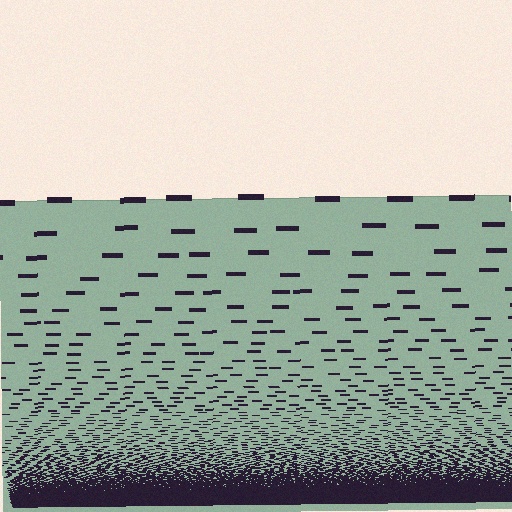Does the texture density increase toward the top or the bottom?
Density increases toward the bottom.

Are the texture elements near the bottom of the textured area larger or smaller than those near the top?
Smaller. The gradient is inverted — elements near the bottom are smaller and denser.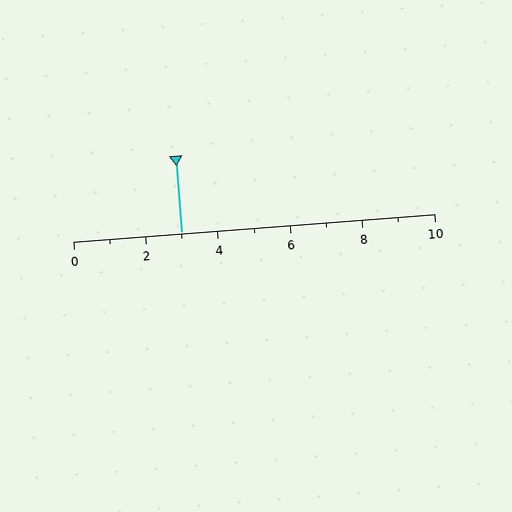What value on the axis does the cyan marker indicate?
The marker indicates approximately 3.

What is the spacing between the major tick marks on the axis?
The major ticks are spaced 2 apart.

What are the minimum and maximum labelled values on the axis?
The axis runs from 0 to 10.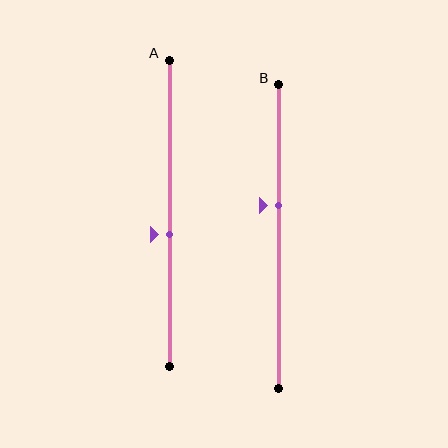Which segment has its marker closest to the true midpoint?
Segment A has its marker closest to the true midpoint.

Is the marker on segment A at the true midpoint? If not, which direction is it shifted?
No, the marker on segment A is shifted downward by about 7% of the segment length.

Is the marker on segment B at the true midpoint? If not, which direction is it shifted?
No, the marker on segment B is shifted upward by about 10% of the segment length.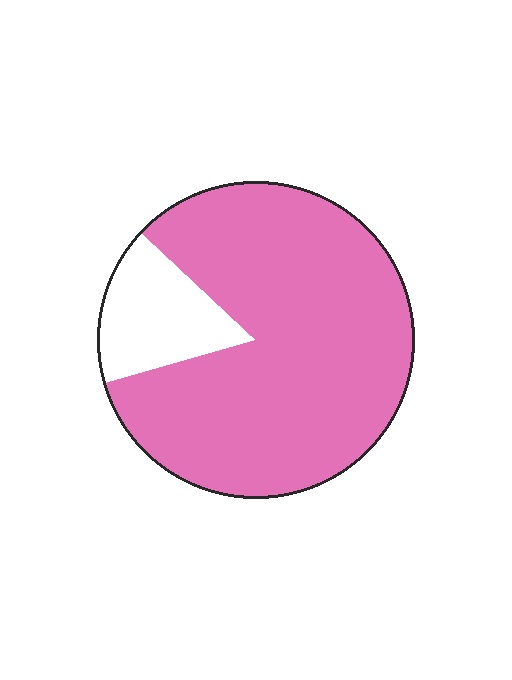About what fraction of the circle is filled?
About five sixths (5/6).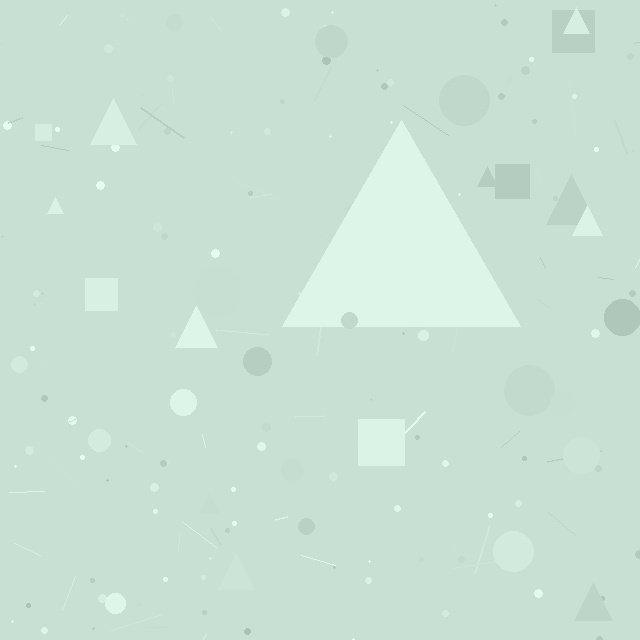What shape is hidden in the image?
A triangle is hidden in the image.